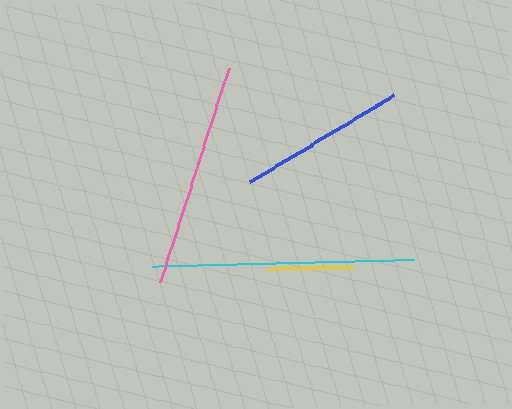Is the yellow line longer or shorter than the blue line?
The blue line is longer than the yellow line.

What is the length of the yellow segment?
The yellow segment is approximately 84 pixels long.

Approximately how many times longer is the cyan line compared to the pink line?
The cyan line is approximately 1.2 times the length of the pink line.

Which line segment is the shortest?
The yellow line is the shortest at approximately 84 pixels.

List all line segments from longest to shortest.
From longest to shortest: cyan, pink, blue, yellow.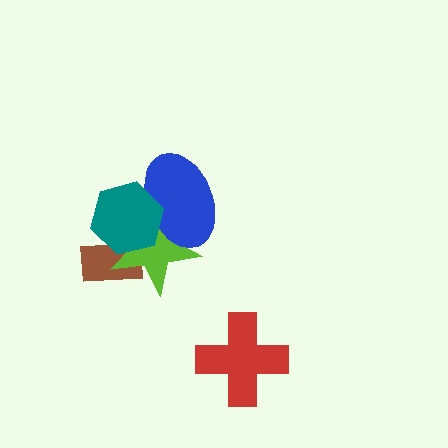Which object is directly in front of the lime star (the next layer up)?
The blue ellipse is directly in front of the lime star.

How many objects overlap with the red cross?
0 objects overlap with the red cross.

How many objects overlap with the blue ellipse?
2 objects overlap with the blue ellipse.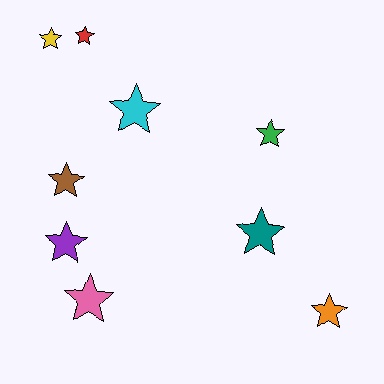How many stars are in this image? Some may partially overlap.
There are 9 stars.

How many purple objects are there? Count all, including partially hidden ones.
There is 1 purple object.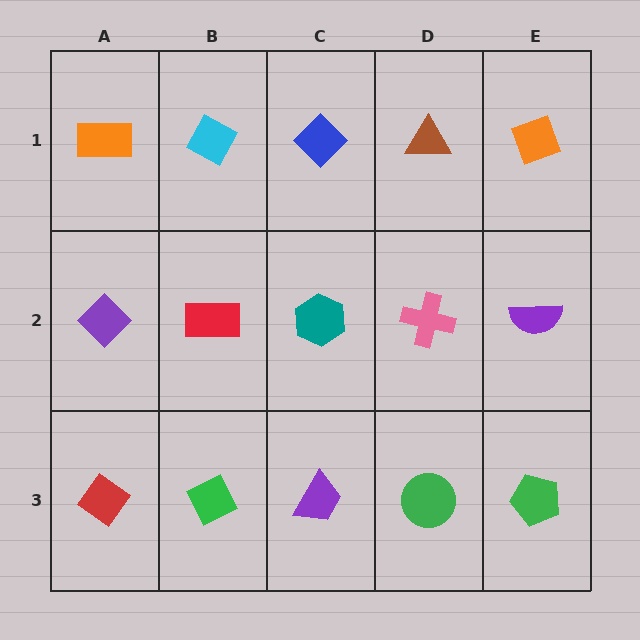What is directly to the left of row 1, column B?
An orange rectangle.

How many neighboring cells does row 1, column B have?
3.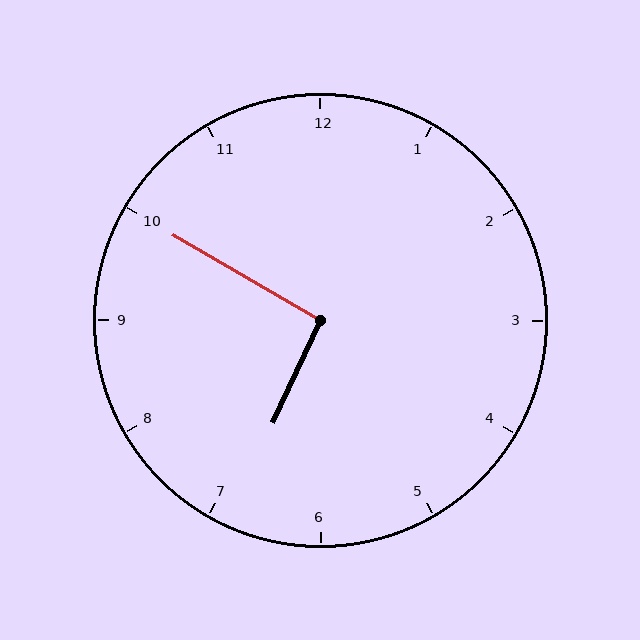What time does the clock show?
6:50.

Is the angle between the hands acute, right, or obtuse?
It is right.